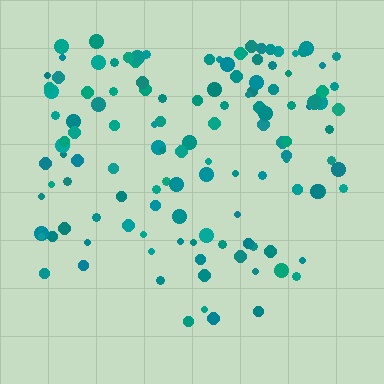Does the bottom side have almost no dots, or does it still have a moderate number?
Still a moderate number, just noticeably fewer than the top.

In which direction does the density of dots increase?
From bottom to top, with the top side densest.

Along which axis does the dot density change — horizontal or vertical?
Vertical.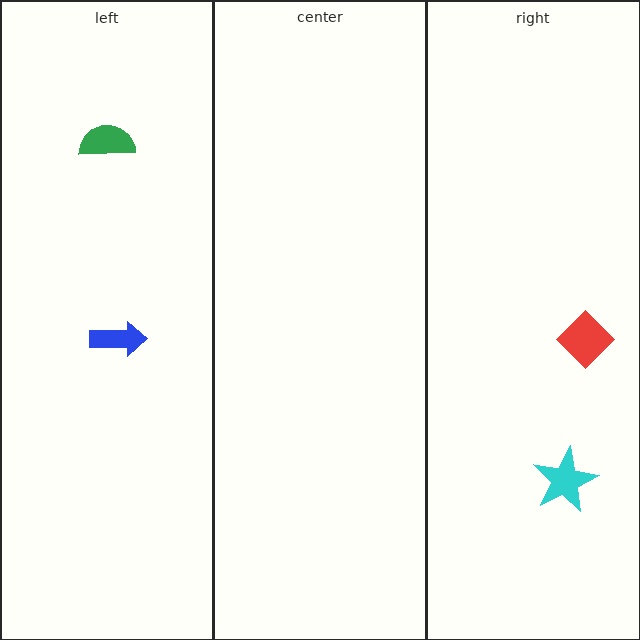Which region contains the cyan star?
The right region.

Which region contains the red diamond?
The right region.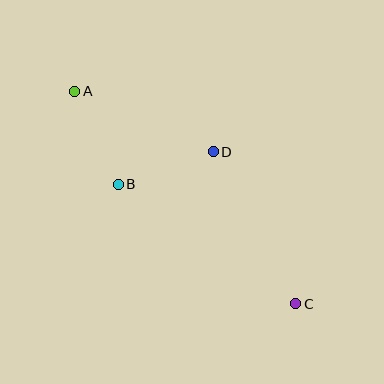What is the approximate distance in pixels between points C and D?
The distance between C and D is approximately 173 pixels.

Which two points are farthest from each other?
Points A and C are farthest from each other.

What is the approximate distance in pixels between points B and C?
The distance between B and C is approximately 214 pixels.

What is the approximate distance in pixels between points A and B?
The distance between A and B is approximately 103 pixels.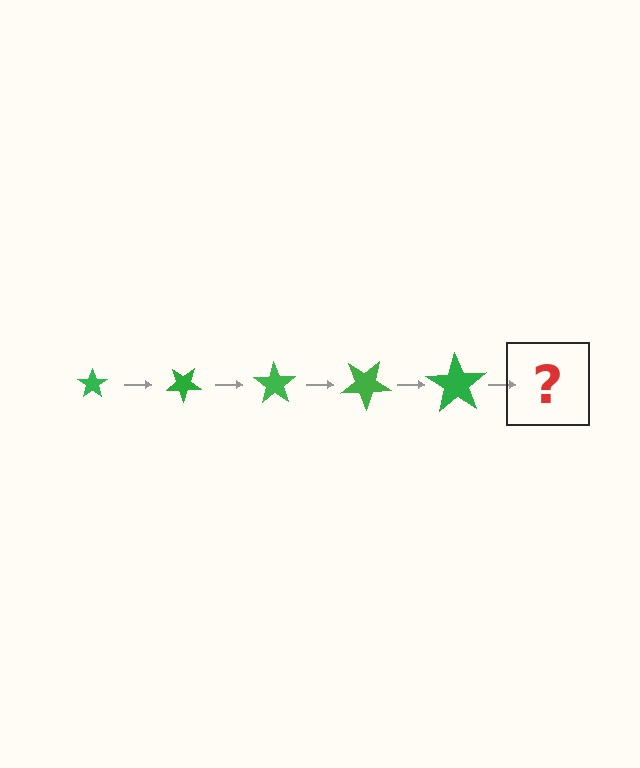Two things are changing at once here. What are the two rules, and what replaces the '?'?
The two rules are that the star grows larger each step and it rotates 35 degrees each step. The '?' should be a star, larger than the previous one and rotated 175 degrees from the start.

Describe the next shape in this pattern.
It should be a star, larger than the previous one and rotated 175 degrees from the start.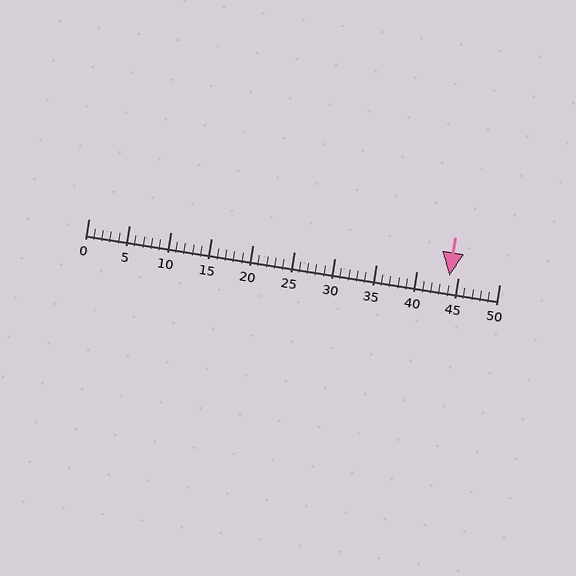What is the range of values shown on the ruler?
The ruler shows values from 0 to 50.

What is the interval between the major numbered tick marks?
The major tick marks are spaced 5 units apart.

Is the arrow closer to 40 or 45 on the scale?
The arrow is closer to 45.